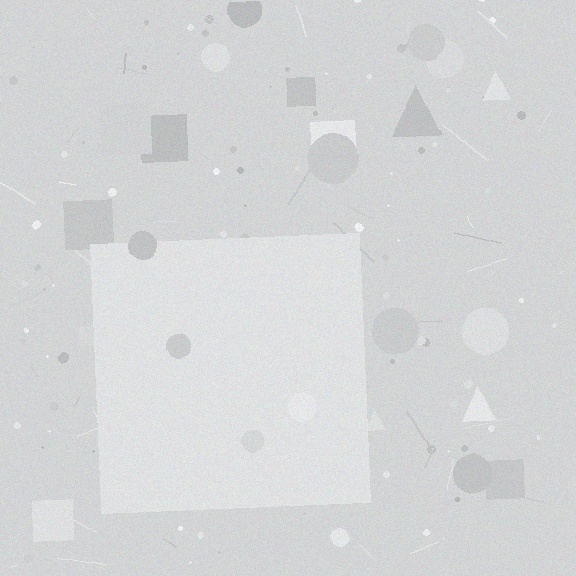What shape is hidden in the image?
A square is hidden in the image.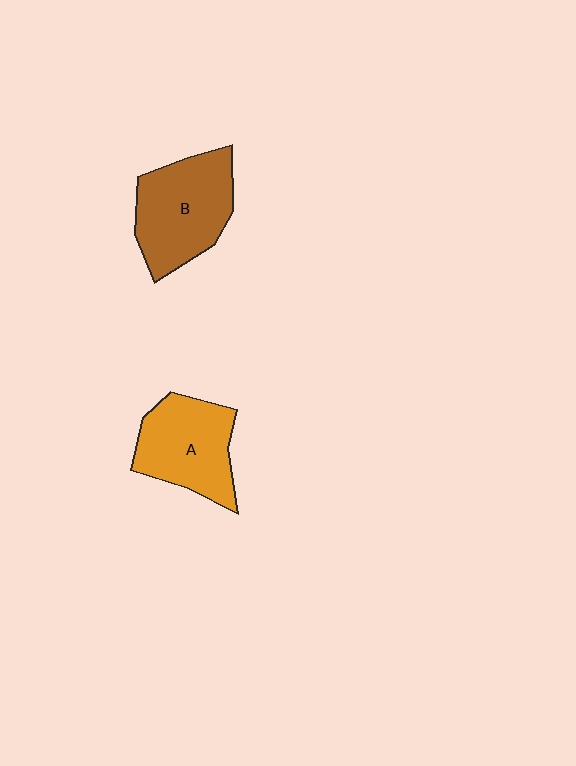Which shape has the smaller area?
Shape A (orange).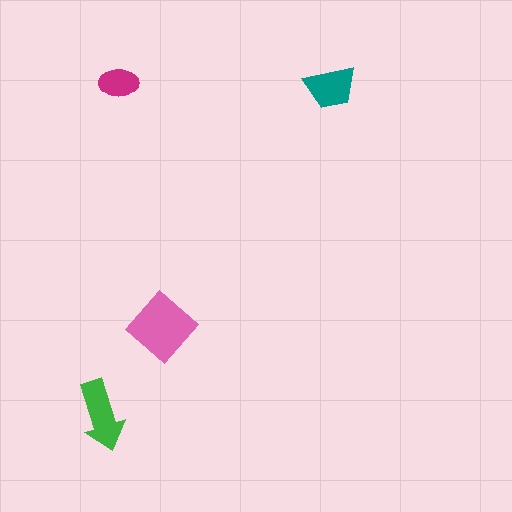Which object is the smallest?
The magenta ellipse.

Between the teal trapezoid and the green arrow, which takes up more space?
The green arrow.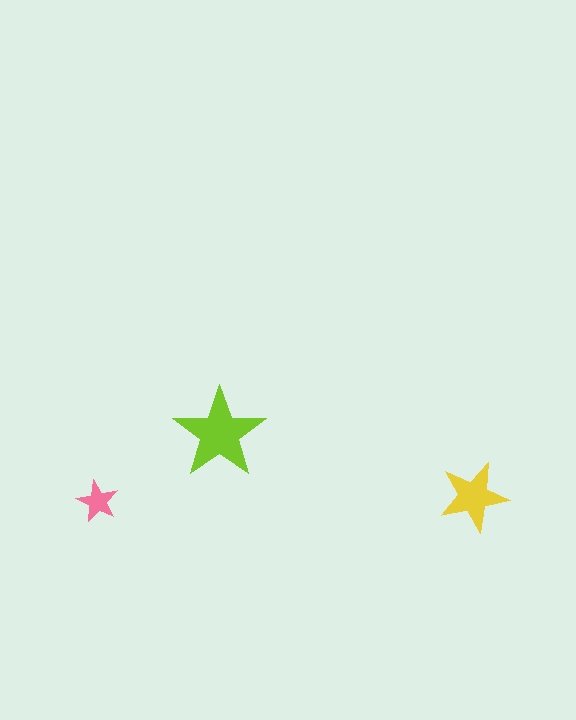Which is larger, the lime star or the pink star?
The lime one.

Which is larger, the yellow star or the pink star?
The yellow one.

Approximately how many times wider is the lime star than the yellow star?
About 1.5 times wider.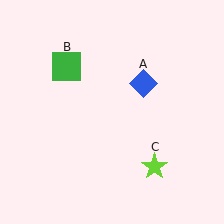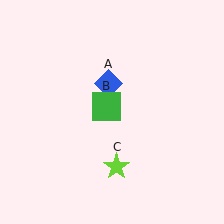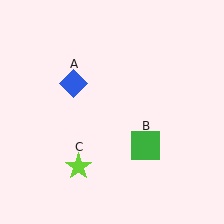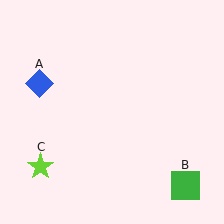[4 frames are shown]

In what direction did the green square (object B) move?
The green square (object B) moved down and to the right.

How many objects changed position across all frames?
3 objects changed position: blue diamond (object A), green square (object B), lime star (object C).